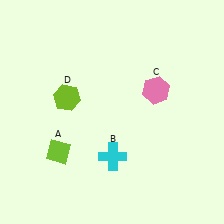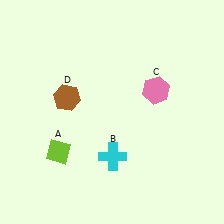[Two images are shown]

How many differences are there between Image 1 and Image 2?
There is 1 difference between the two images.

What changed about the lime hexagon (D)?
In Image 1, D is lime. In Image 2, it changed to brown.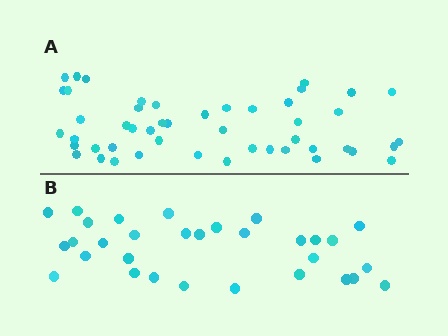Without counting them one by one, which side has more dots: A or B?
Region A (the top region) has more dots.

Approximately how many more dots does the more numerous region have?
Region A has approximately 15 more dots than region B.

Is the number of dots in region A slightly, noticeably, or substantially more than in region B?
Region A has substantially more. The ratio is roughly 1.5 to 1.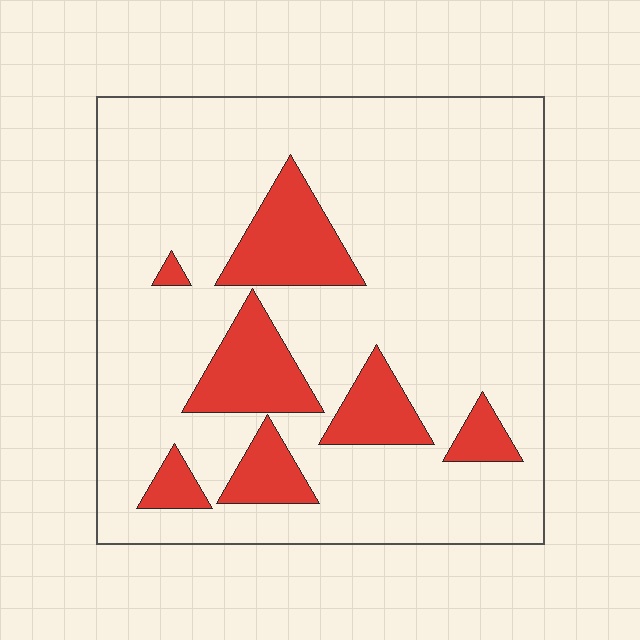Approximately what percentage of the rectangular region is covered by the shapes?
Approximately 20%.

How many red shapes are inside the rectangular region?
7.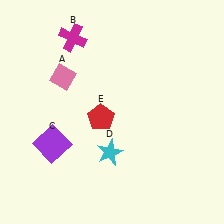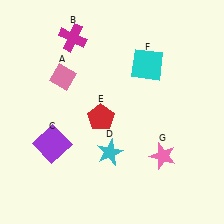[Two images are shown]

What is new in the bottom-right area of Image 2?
A pink star (G) was added in the bottom-right area of Image 2.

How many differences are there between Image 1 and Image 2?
There are 2 differences between the two images.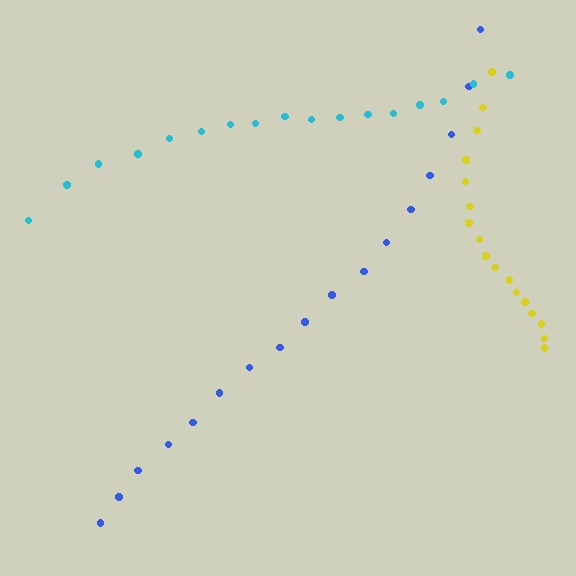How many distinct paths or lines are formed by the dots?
There are 3 distinct paths.